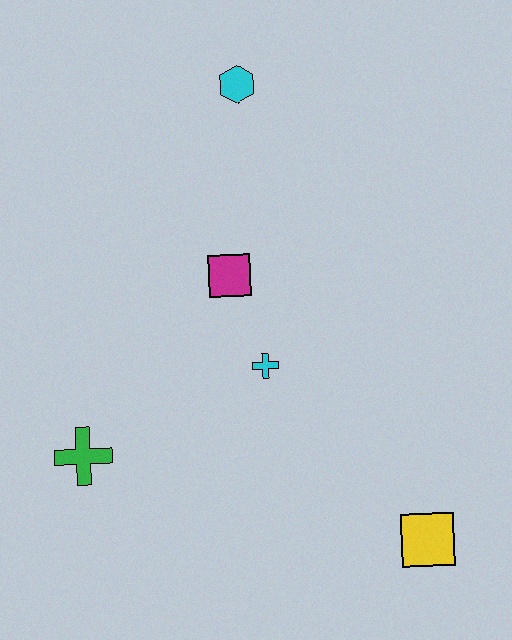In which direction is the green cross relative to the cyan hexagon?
The green cross is below the cyan hexagon.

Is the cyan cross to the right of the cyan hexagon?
Yes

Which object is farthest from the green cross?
The cyan hexagon is farthest from the green cross.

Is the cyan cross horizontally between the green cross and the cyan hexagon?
No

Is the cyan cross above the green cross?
Yes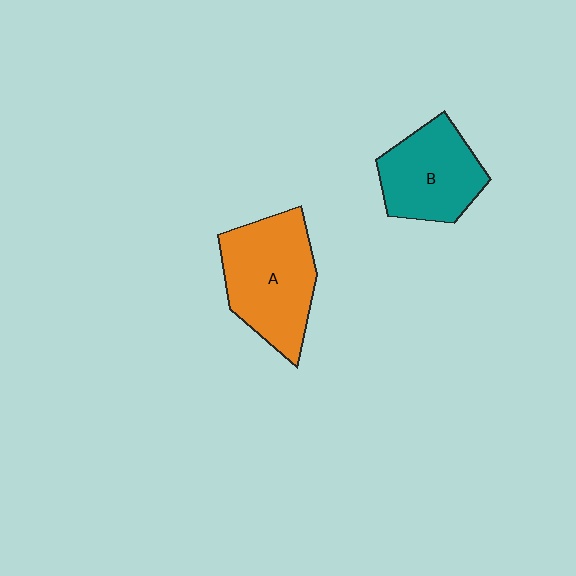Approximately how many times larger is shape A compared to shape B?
Approximately 1.3 times.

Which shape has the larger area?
Shape A (orange).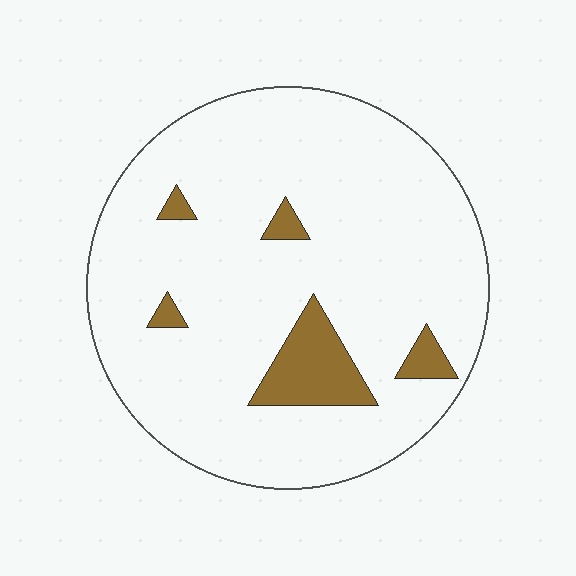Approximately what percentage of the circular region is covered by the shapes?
Approximately 10%.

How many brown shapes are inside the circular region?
5.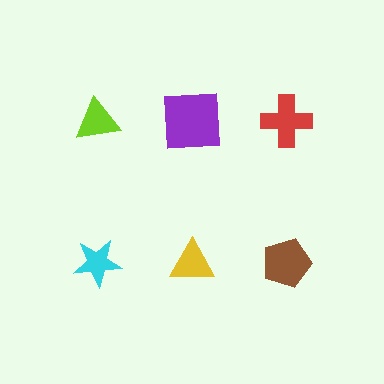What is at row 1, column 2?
A purple square.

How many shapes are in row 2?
3 shapes.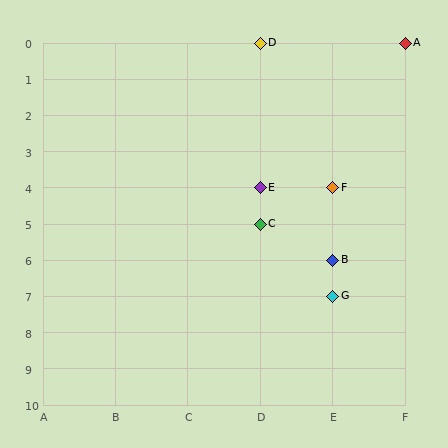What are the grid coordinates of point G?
Point G is at grid coordinates (E, 7).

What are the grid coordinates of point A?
Point A is at grid coordinates (F, 0).